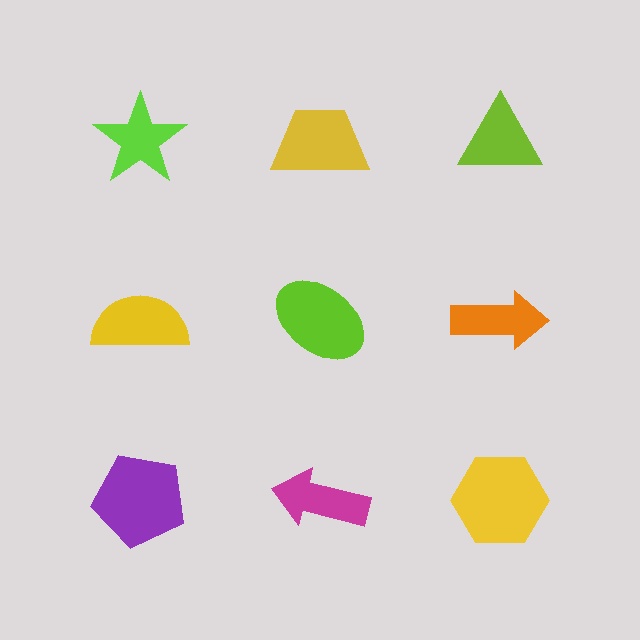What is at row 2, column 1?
A yellow semicircle.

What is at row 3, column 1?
A purple pentagon.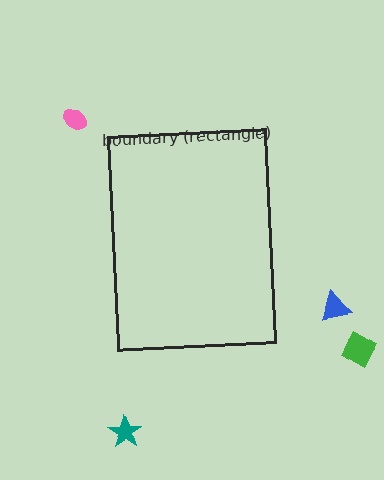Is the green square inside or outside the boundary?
Outside.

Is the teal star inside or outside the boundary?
Outside.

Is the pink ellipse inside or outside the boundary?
Outside.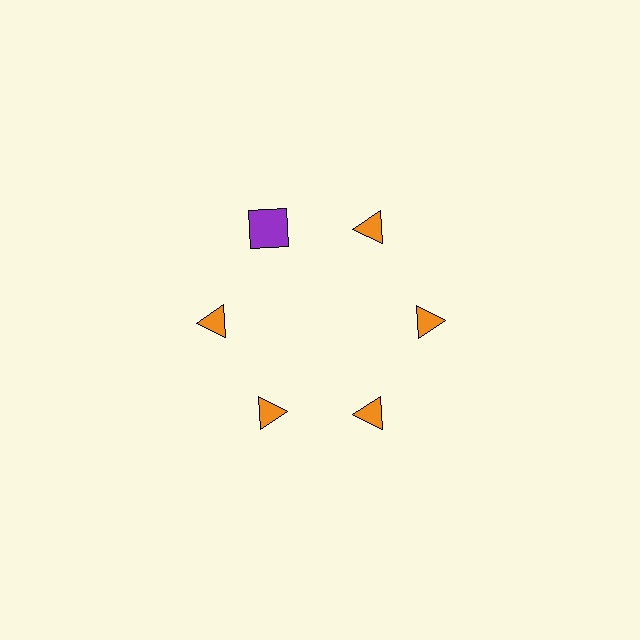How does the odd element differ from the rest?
It differs in both color (purple instead of orange) and shape (square instead of triangle).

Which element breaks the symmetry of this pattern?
The purple square at roughly the 11 o'clock position breaks the symmetry. All other shapes are orange triangles.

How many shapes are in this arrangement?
There are 6 shapes arranged in a ring pattern.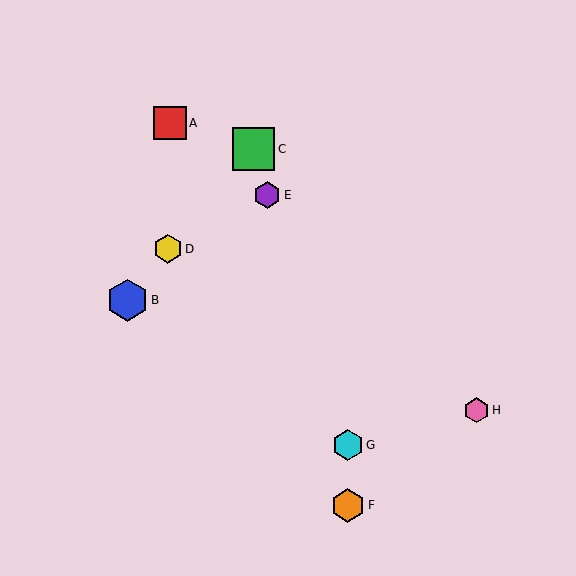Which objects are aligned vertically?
Objects F, G are aligned vertically.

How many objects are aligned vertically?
2 objects (F, G) are aligned vertically.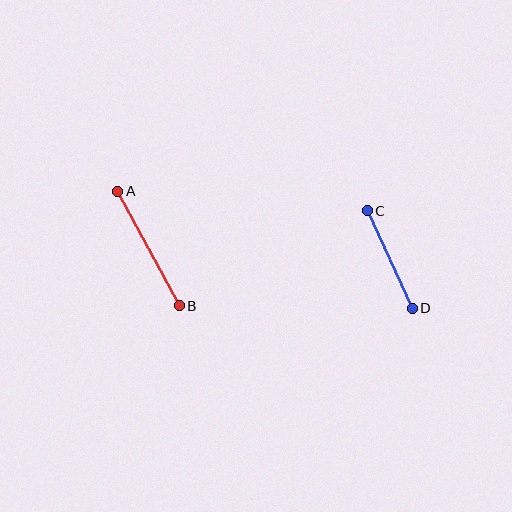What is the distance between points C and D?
The distance is approximately 107 pixels.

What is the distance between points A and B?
The distance is approximately 130 pixels.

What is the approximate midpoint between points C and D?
The midpoint is at approximately (390, 260) pixels.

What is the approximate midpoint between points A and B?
The midpoint is at approximately (149, 248) pixels.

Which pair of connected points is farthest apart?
Points A and B are farthest apart.